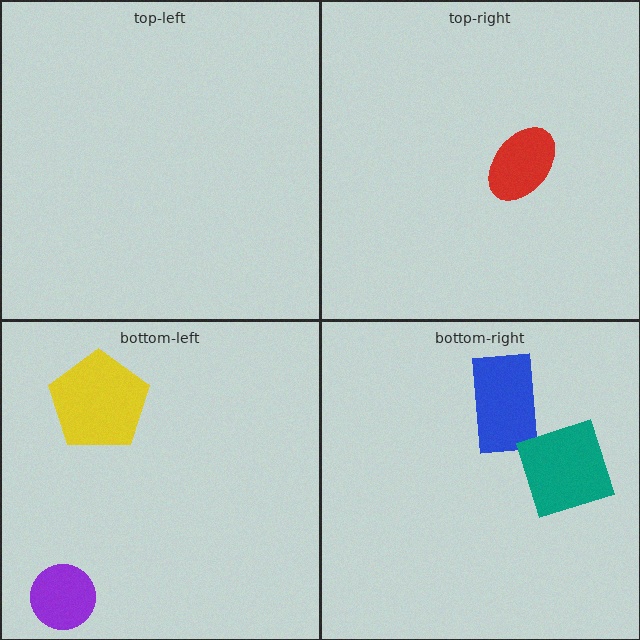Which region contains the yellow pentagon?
The bottom-left region.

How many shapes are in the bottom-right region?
2.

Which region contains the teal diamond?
The bottom-right region.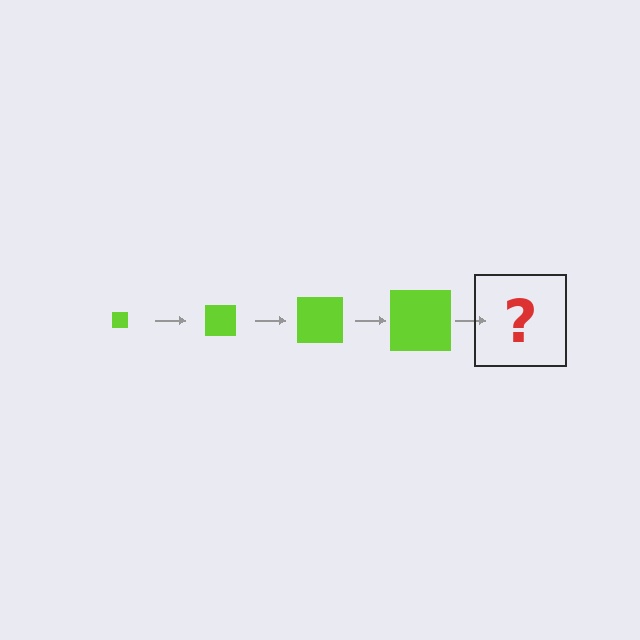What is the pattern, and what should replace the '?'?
The pattern is that the square gets progressively larger each step. The '?' should be a lime square, larger than the previous one.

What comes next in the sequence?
The next element should be a lime square, larger than the previous one.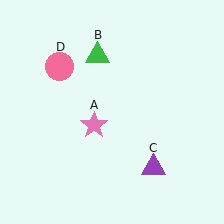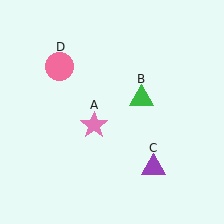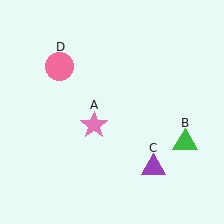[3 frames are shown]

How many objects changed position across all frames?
1 object changed position: green triangle (object B).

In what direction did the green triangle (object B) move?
The green triangle (object B) moved down and to the right.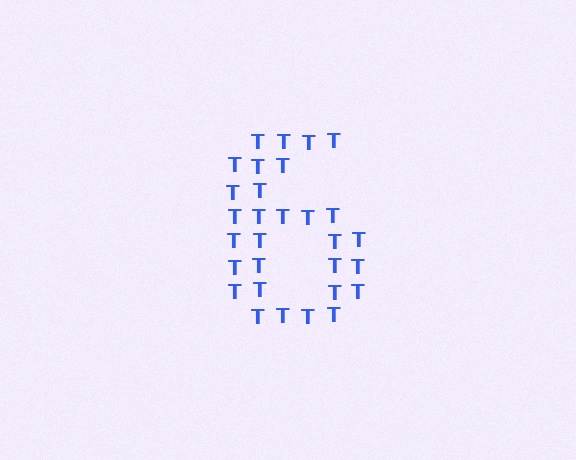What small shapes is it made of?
It is made of small letter T's.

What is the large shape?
The large shape is the digit 6.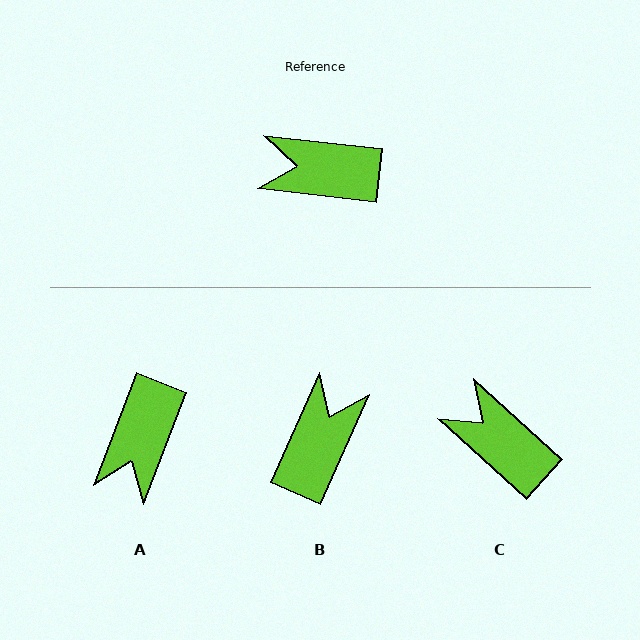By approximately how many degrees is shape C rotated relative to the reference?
Approximately 36 degrees clockwise.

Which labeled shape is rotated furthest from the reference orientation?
B, about 107 degrees away.